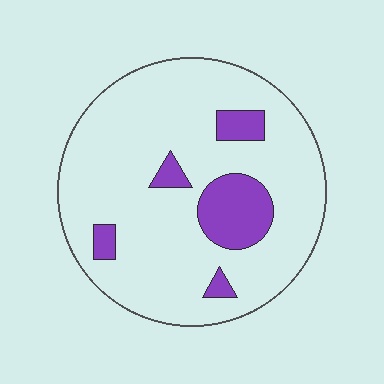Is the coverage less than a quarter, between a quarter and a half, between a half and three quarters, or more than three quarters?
Less than a quarter.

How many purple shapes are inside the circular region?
5.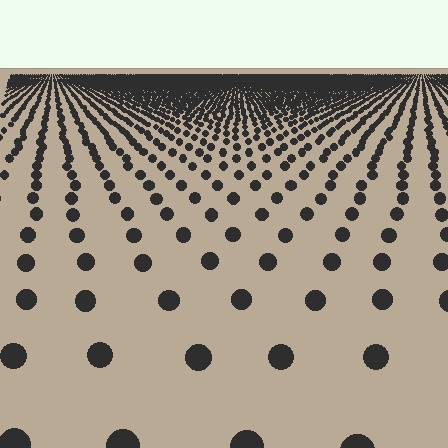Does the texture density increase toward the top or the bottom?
Density increases toward the top.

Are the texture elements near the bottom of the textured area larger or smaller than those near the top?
Larger. Near the bottom, elements are closer to the viewer and appear at a bigger on-screen size.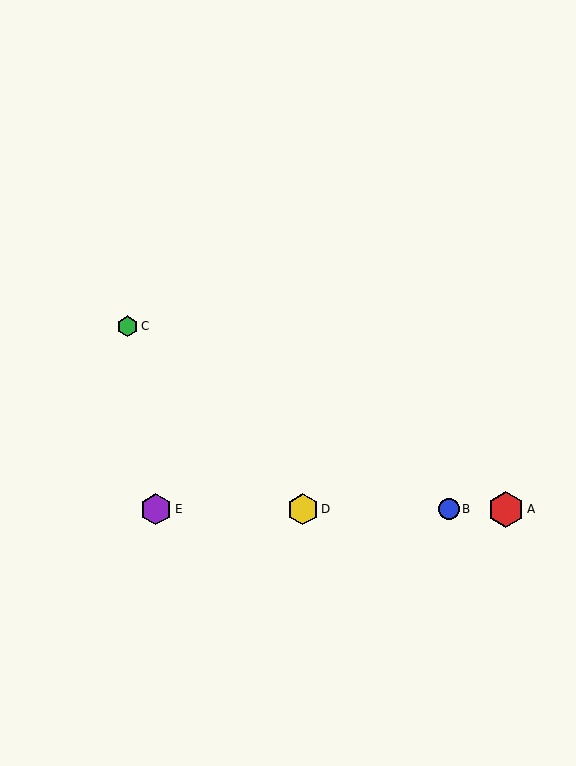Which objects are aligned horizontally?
Objects A, B, D, E are aligned horizontally.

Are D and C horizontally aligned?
No, D is at y≈509 and C is at y≈326.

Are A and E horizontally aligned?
Yes, both are at y≈509.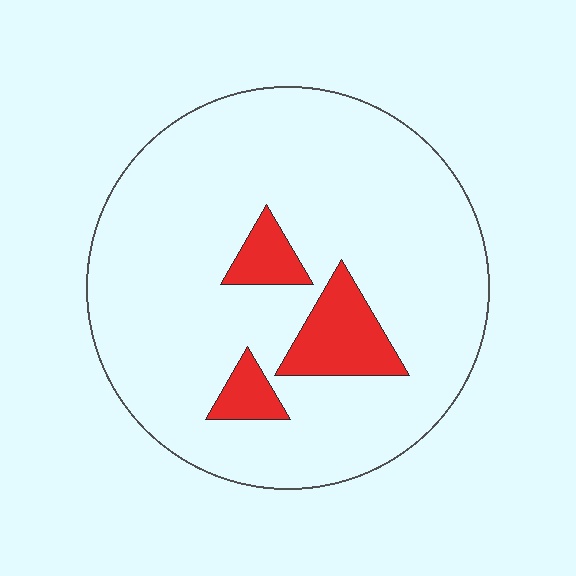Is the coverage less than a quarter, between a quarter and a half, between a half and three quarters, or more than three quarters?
Less than a quarter.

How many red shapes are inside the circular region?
3.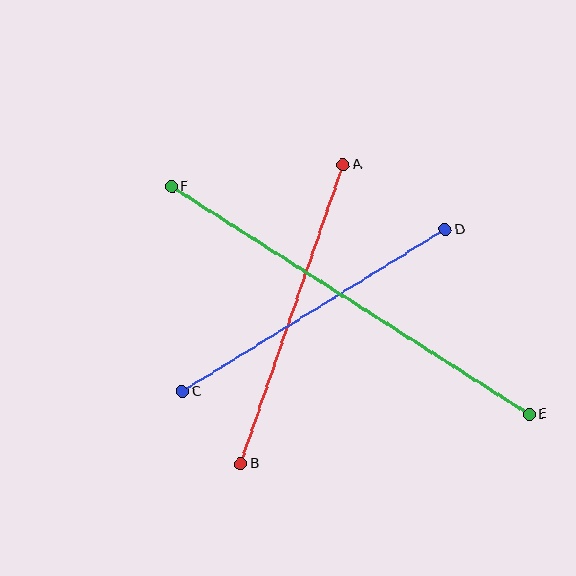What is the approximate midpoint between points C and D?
The midpoint is at approximately (314, 311) pixels.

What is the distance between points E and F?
The distance is approximately 424 pixels.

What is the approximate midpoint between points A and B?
The midpoint is at approximately (292, 314) pixels.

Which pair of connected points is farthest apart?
Points E and F are farthest apart.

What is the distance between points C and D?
The distance is approximately 309 pixels.